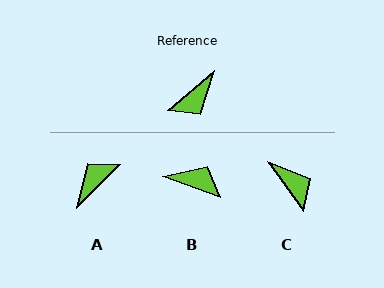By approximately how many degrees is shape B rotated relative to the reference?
Approximately 120 degrees counter-clockwise.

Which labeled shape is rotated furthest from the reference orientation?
A, about 176 degrees away.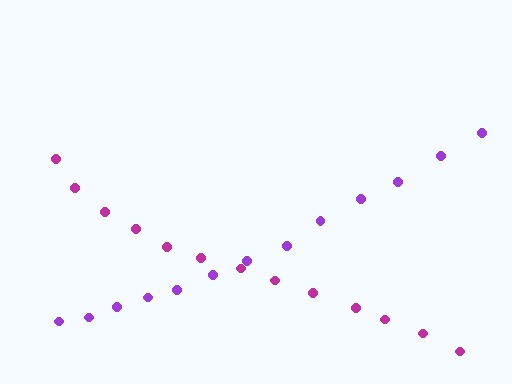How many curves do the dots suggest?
There are 2 distinct paths.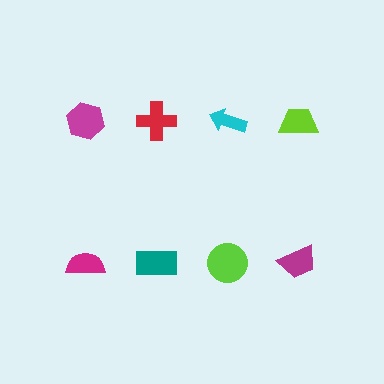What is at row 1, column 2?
A red cross.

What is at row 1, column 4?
A lime trapezoid.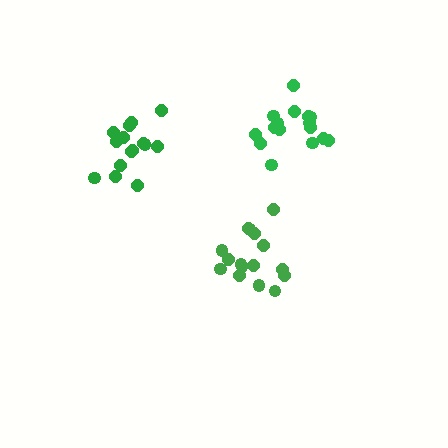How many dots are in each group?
Group 1: 16 dots, Group 2: 16 dots, Group 3: 15 dots (47 total).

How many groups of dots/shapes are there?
There are 3 groups.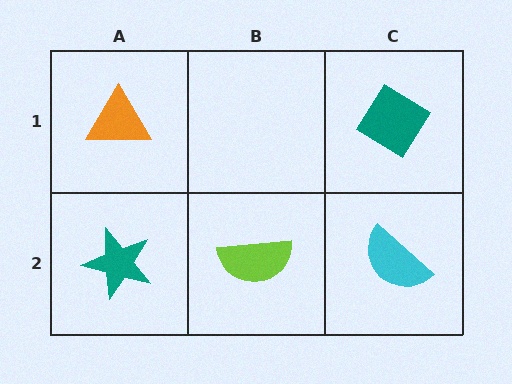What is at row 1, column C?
A teal diamond.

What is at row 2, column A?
A teal star.